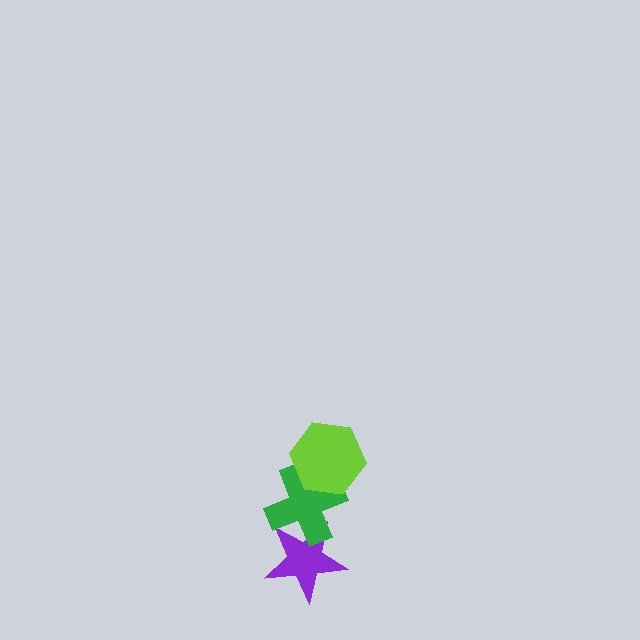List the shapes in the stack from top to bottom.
From top to bottom: the lime hexagon, the green cross, the purple star.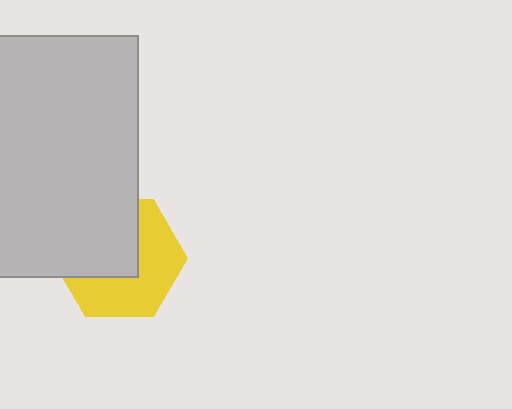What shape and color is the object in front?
The object in front is a light gray rectangle.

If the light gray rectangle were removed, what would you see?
You would see the complete yellow hexagon.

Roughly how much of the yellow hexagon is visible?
About half of it is visible (roughly 52%).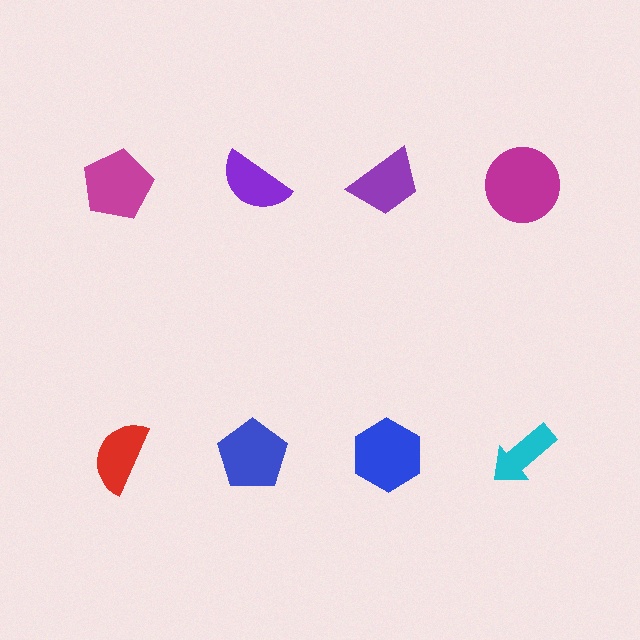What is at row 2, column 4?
A cyan arrow.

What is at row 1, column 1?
A magenta pentagon.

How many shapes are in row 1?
4 shapes.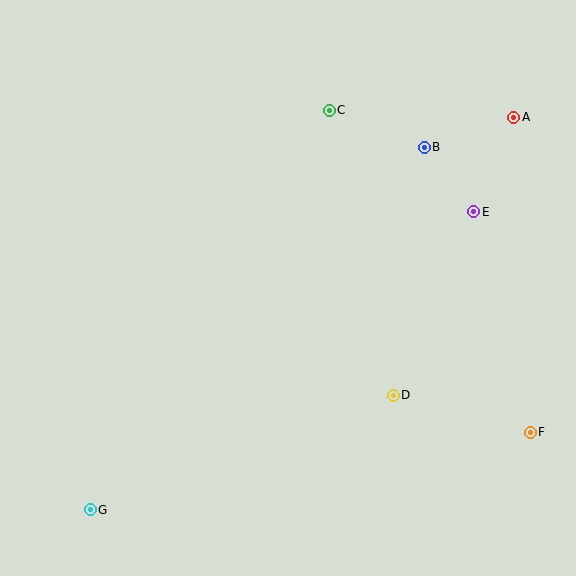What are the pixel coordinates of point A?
Point A is at (514, 117).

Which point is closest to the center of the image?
Point D at (393, 395) is closest to the center.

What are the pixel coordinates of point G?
Point G is at (90, 510).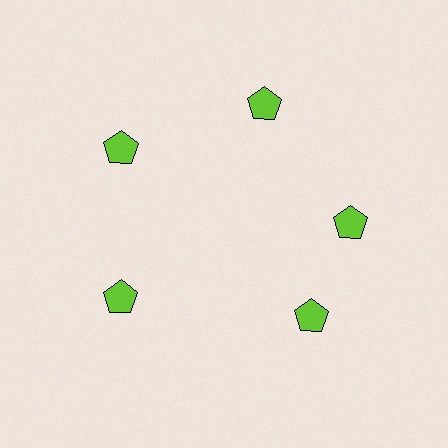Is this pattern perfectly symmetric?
No. The 5 lime pentagons are arranged in a ring, but one element near the 5 o'clock position is rotated out of alignment along the ring, breaking the 5-fold rotational symmetry.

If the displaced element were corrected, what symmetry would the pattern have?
It would have 5-fold rotational symmetry — the pattern would map onto itself every 72 degrees.